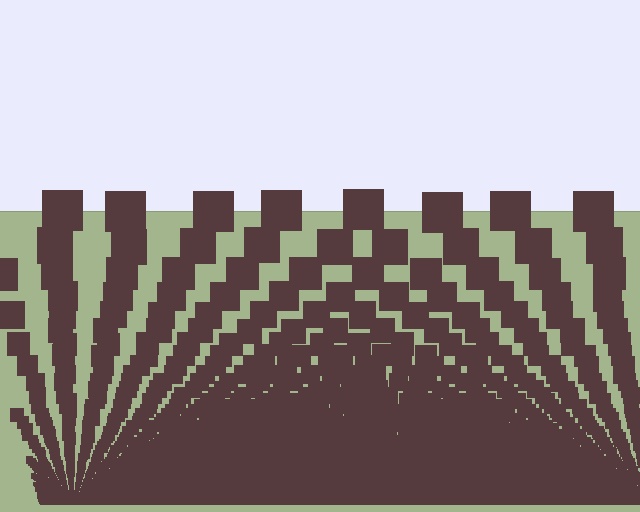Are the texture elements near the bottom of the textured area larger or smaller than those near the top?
Smaller. The gradient is inverted — elements near the bottom are smaller and denser.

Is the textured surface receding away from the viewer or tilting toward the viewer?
The surface appears to tilt toward the viewer. Texture elements get larger and sparser toward the top.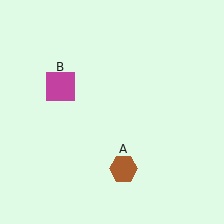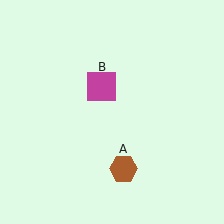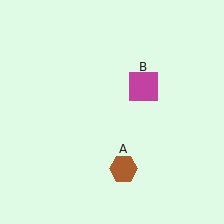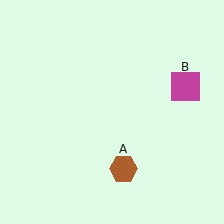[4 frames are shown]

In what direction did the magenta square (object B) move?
The magenta square (object B) moved right.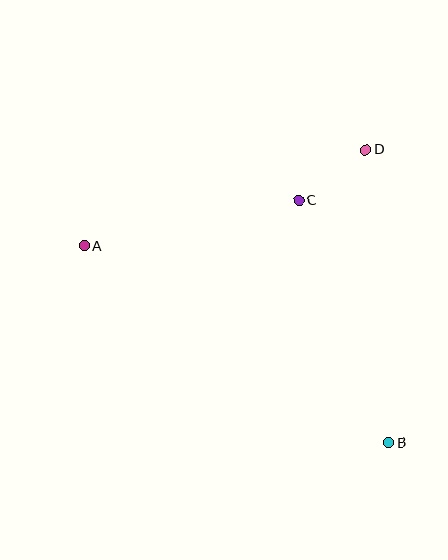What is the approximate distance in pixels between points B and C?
The distance between B and C is approximately 258 pixels.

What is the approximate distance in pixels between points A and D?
The distance between A and D is approximately 298 pixels.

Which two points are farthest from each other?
Points A and B are farthest from each other.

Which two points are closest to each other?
Points C and D are closest to each other.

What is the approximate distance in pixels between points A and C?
The distance between A and C is approximately 219 pixels.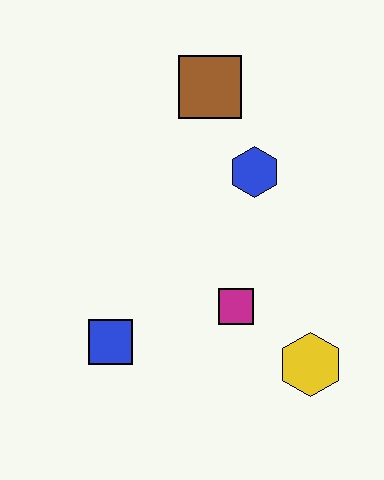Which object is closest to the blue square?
The magenta square is closest to the blue square.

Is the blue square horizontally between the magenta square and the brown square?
No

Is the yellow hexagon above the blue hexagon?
No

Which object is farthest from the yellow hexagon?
The brown square is farthest from the yellow hexagon.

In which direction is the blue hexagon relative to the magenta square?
The blue hexagon is above the magenta square.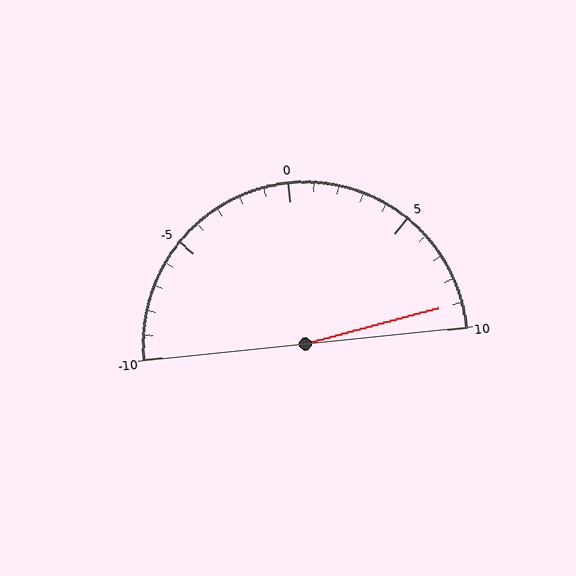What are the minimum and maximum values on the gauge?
The gauge ranges from -10 to 10.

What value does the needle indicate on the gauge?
The needle indicates approximately 9.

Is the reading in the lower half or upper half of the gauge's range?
The reading is in the upper half of the range (-10 to 10).